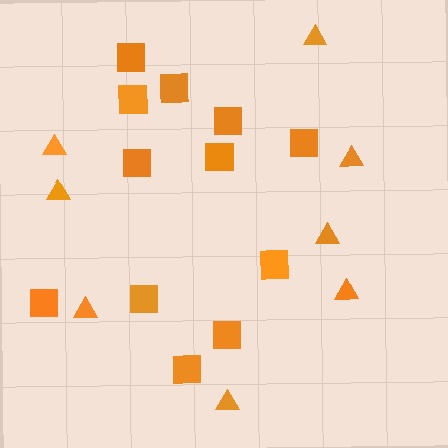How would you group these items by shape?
There are 2 groups: one group of squares (12) and one group of triangles (8).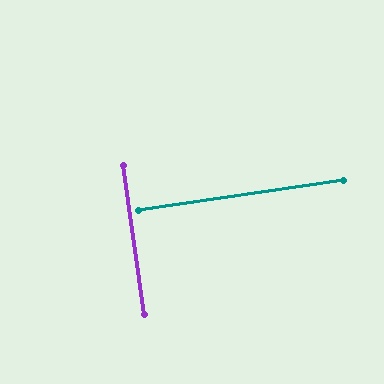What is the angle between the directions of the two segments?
Approximately 90 degrees.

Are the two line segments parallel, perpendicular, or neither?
Perpendicular — they meet at approximately 90°.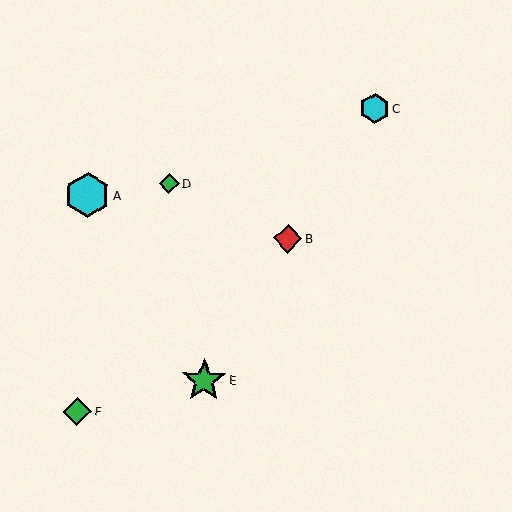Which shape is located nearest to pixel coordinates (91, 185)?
The cyan hexagon (labeled A) at (88, 195) is nearest to that location.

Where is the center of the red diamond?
The center of the red diamond is at (288, 239).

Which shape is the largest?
The cyan hexagon (labeled A) is the largest.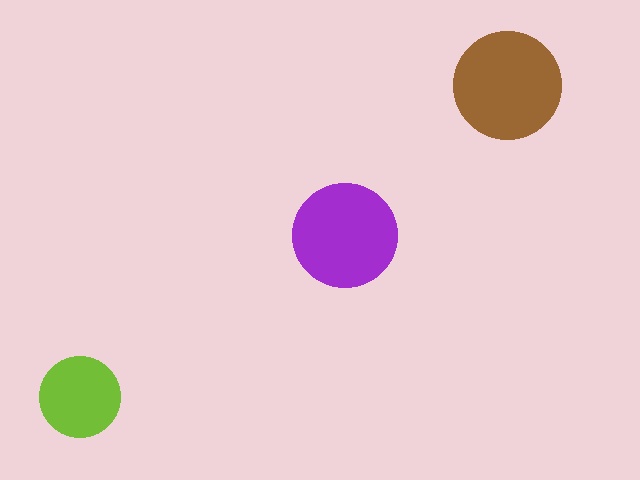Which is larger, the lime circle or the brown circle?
The brown one.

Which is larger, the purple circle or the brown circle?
The brown one.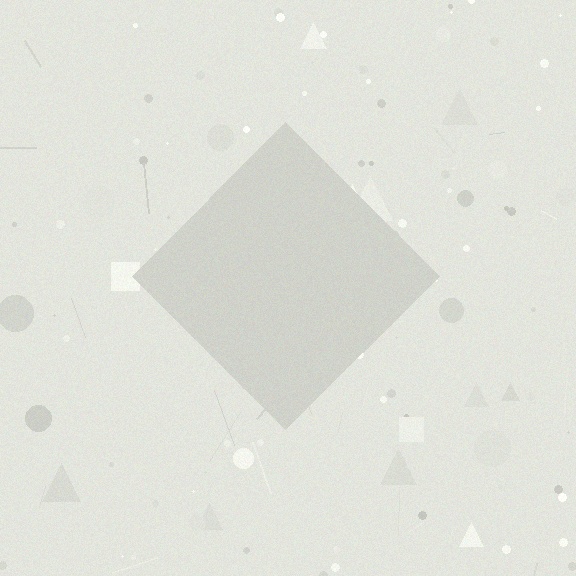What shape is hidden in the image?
A diamond is hidden in the image.